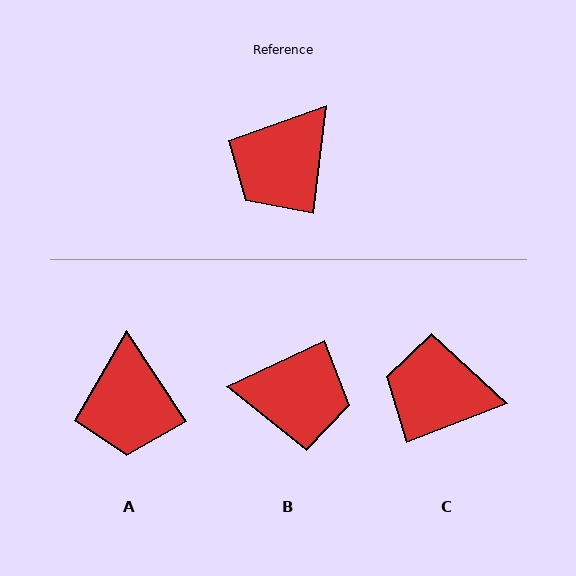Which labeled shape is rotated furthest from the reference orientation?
B, about 122 degrees away.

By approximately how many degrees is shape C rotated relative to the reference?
Approximately 62 degrees clockwise.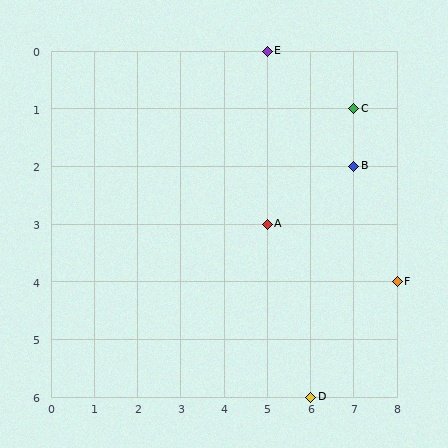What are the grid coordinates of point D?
Point D is at grid coordinates (6, 6).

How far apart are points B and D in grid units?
Points B and D are 1 column and 4 rows apart (about 4.1 grid units diagonally).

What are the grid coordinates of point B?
Point B is at grid coordinates (7, 2).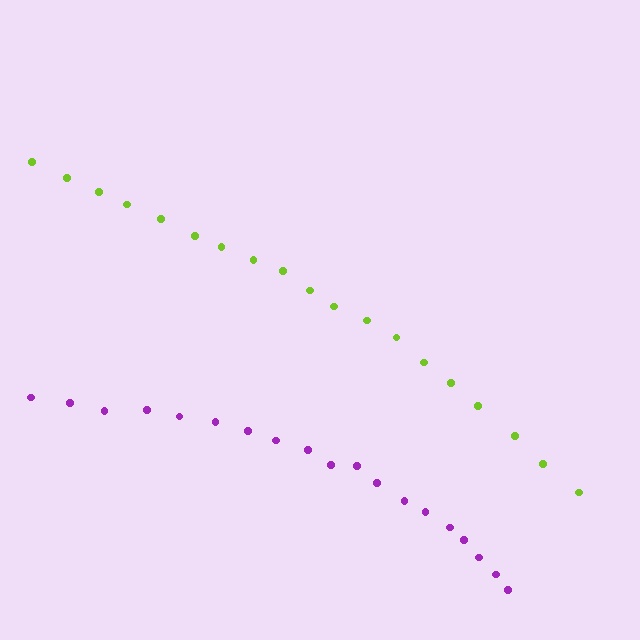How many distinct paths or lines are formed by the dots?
There are 2 distinct paths.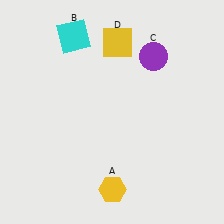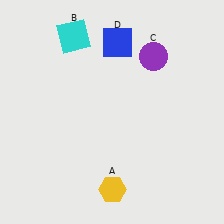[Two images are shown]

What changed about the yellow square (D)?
In Image 1, D is yellow. In Image 2, it changed to blue.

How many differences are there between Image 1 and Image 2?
There is 1 difference between the two images.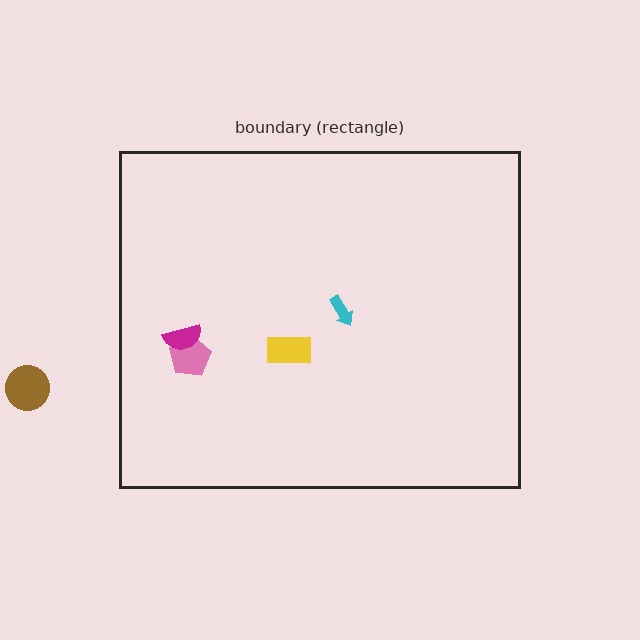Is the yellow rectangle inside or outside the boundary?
Inside.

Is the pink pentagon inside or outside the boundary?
Inside.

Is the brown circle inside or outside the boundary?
Outside.